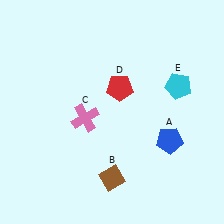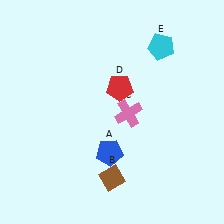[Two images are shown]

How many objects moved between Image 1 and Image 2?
3 objects moved between the two images.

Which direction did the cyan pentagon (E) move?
The cyan pentagon (E) moved up.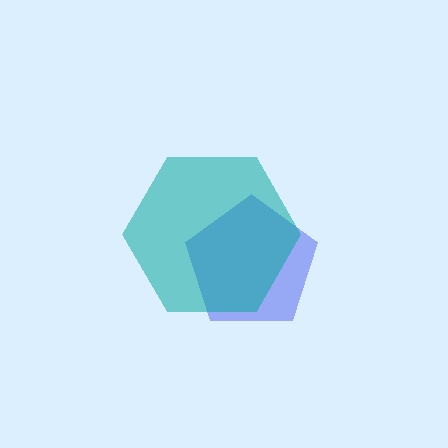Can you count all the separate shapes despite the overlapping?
Yes, there are 2 separate shapes.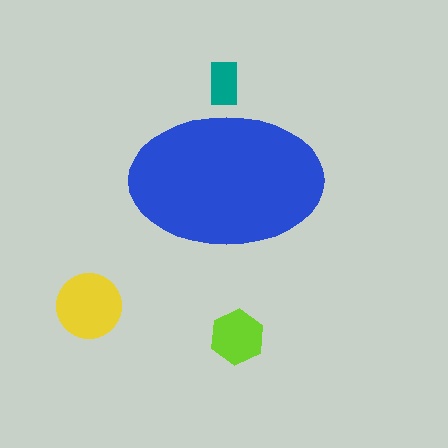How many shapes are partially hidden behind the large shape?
1 shape is partially hidden.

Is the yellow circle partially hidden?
No, the yellow circle is fully visible.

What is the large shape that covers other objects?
A blue ellipse.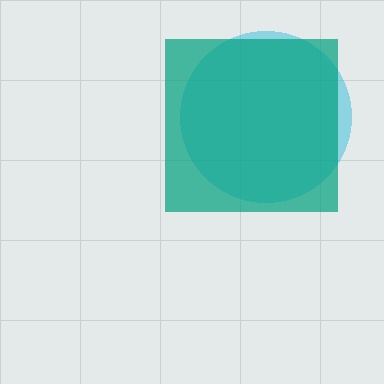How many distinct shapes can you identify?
There are 2 distinct shapes: a cyan circle, a teal square.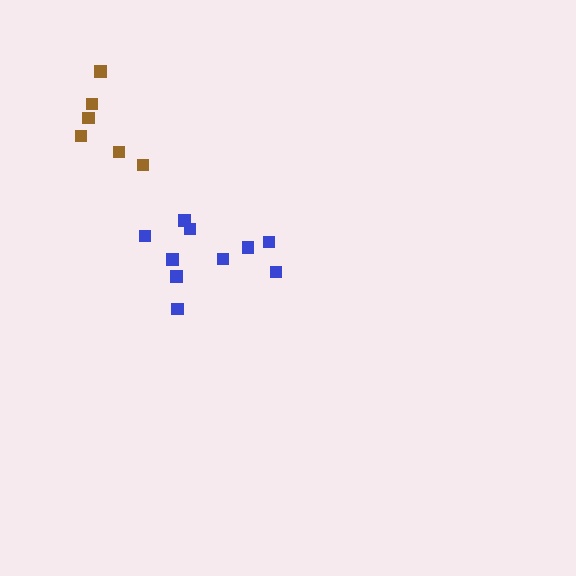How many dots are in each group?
Group 1: 10 dots, Group 2: 6 dots (16 total).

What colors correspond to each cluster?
The clusters are colored: blue, brown.